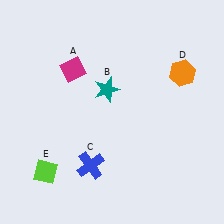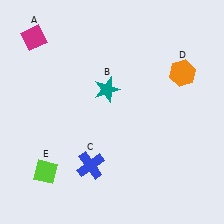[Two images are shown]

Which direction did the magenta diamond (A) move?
The magenta diamond (A) moved left.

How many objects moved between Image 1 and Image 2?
1 object moved between the two images.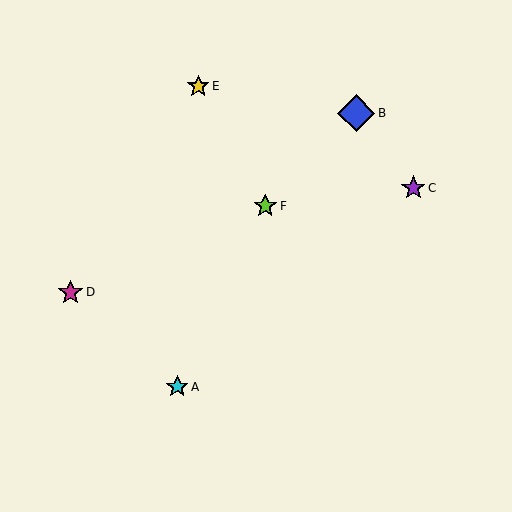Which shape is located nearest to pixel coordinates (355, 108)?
The blue diamond (labeled B) at (356, 113) is nearest to that location.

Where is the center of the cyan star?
The center of the cyan star is at (177, 387).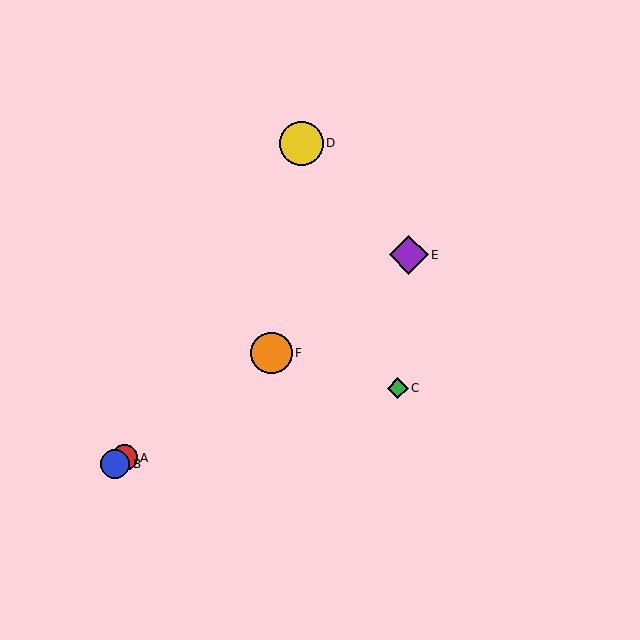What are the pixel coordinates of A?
Object A is at (124, 458).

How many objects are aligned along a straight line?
4 objects (A, B, E, F) are aligned along a straight line.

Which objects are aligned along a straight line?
Objects A, B, E, F are aligned along a straight line.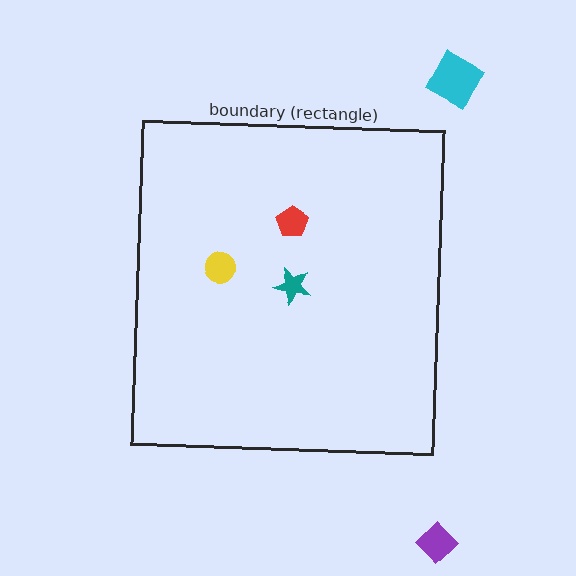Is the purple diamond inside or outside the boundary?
Outside.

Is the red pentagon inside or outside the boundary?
Inside.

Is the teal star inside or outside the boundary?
Inside.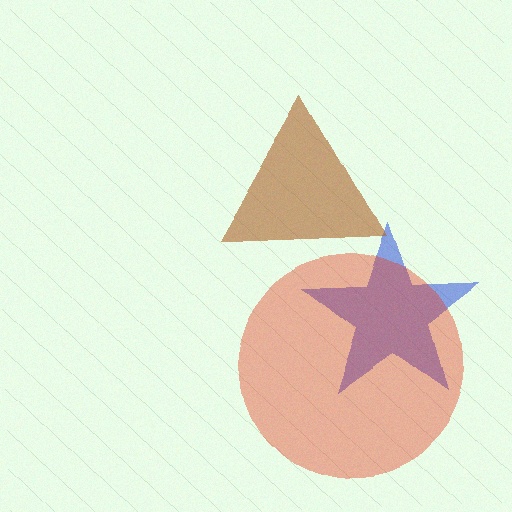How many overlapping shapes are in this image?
There are 3 overlapping shapes in the image.